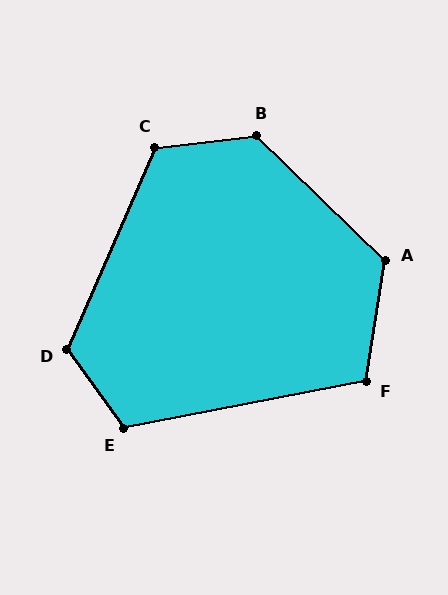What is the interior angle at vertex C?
Approximately 120 degrees (obtuse).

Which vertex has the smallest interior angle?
F, at approximately 110 degrees.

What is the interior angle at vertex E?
Approximately 114 degrees (obtuse).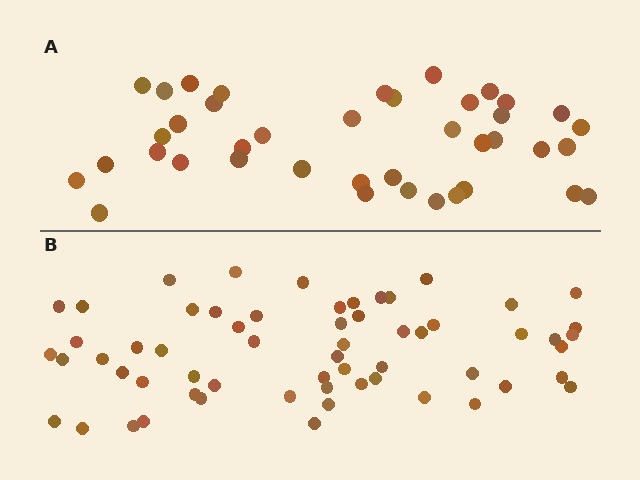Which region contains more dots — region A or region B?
Region B (the bottom region) has more dots.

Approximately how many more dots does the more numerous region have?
Region B has approximately 20 more dots than region A.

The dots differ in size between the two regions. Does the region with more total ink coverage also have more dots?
No. Region A has more total ink coverage because its dots are larger, but region B actually contains more individual dots. Total area can be misleading — the number of items is what matters here.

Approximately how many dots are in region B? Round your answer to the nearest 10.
About 60 dots.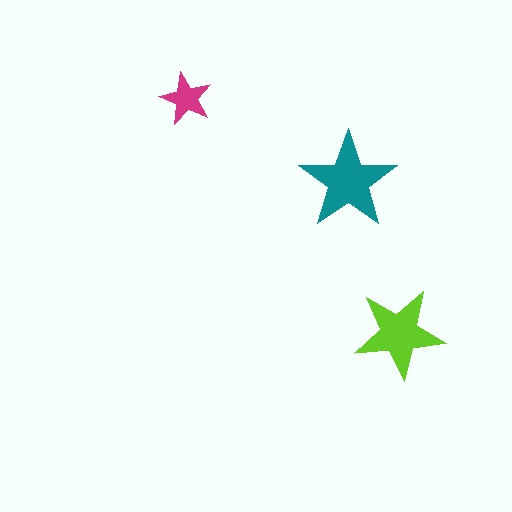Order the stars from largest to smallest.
the teal one, the lime one, the magenta one.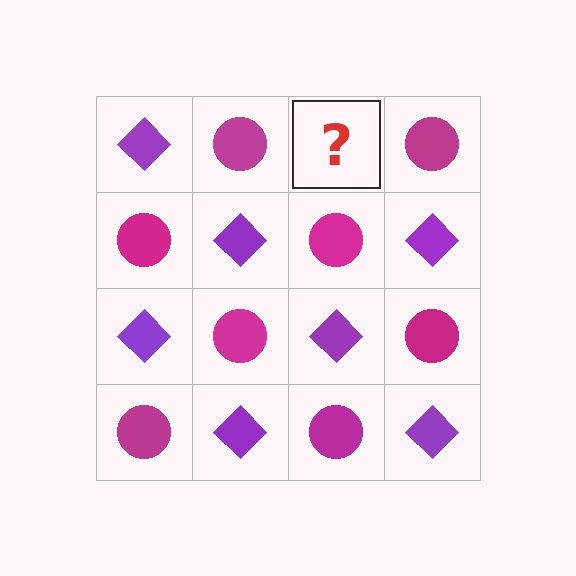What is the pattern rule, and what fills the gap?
The rule is that it alternates purple diamond and magenta circle in a checkerboard pattern. The gap should be filled with a purple diamond.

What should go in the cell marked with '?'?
The missing cell should contain a purple diamond.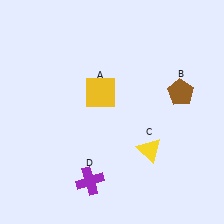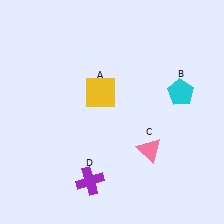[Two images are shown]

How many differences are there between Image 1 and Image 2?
There are 2 differences between the two images.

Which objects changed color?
B changed from brown to cyan. C changed from yellow to pink.